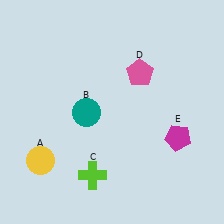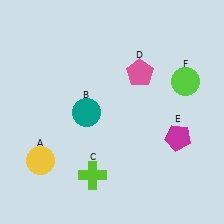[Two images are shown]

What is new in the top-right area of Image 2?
A lime circle (F) was added in the top-right area of Image 2.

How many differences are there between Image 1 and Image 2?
There is 1 difference between the two images.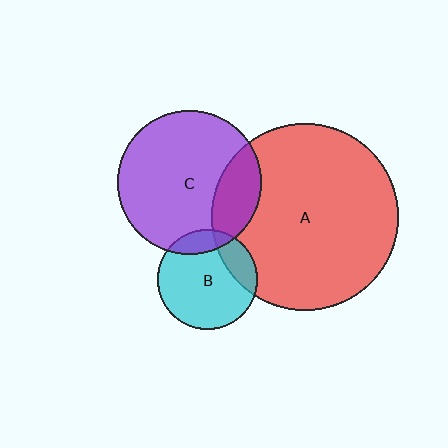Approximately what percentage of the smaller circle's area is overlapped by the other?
Approximately 15%.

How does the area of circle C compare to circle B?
Approximately 2.1 times.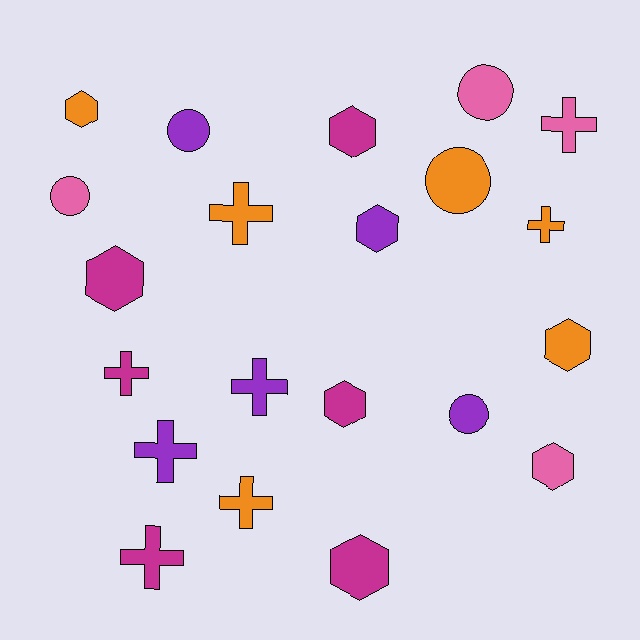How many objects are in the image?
There are 21 objects.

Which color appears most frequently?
Orange, with 6 objects.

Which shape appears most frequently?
Cross, with 8 objects.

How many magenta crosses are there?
There are 2 magenta crosses.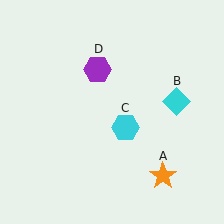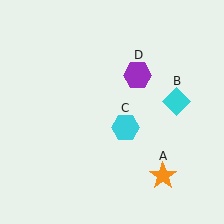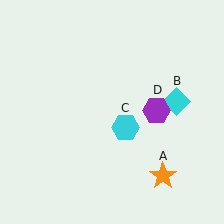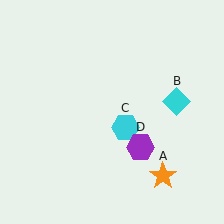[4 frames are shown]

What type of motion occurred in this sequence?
The purple hexagon (object D) rotated clockwise around the center of the scene.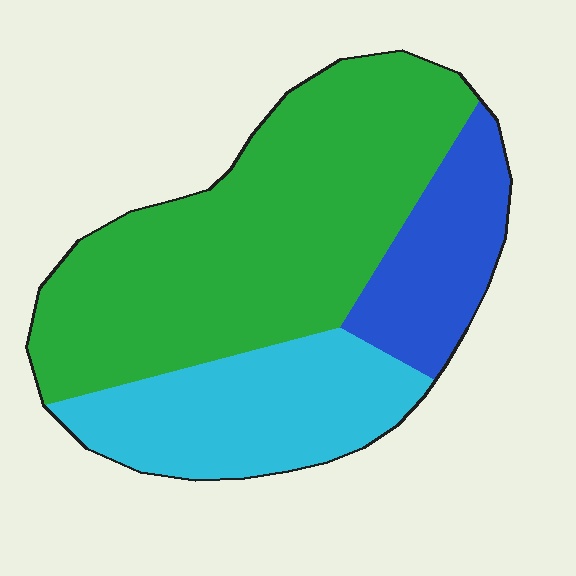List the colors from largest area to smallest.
From largest to smallest: green, cyan, blue.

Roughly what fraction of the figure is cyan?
Cyan takes up about one quarter (1/4) of the figure.